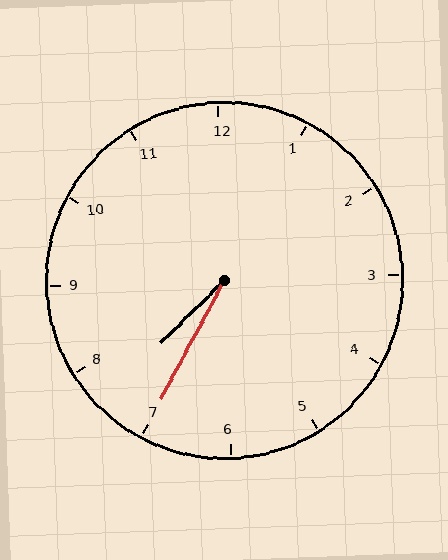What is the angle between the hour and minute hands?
Approximately 18 degrees.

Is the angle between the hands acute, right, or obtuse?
It is acute.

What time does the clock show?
7:35.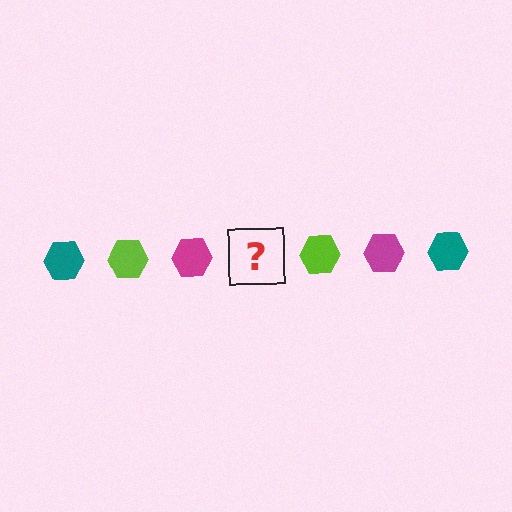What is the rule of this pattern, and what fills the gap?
The rule is that the pattern cycles through teal, lime, magenta hexagons. The gap should be filled with a teal hexagon.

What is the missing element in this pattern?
The missing element is a teal hexagon.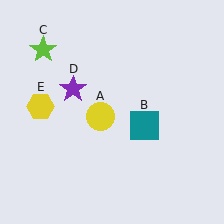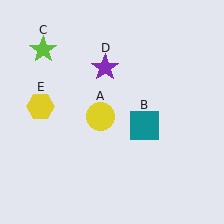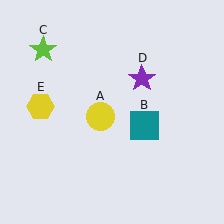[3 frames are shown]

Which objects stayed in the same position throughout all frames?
Yellow circle (object A) and teal square (object B) and lime star (object C) and yellow hexagon (object E) remained stationary.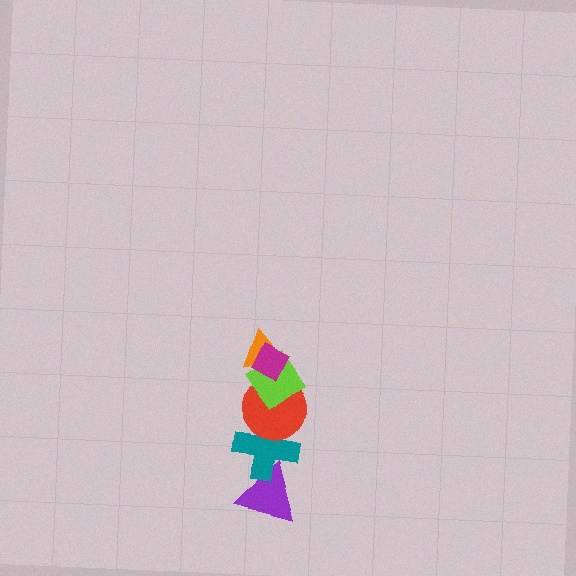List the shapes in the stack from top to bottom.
From top to bottom: the magenta diamond, the orange triangle, the lime diamond, the red circle, the teal cross, the purple triangle.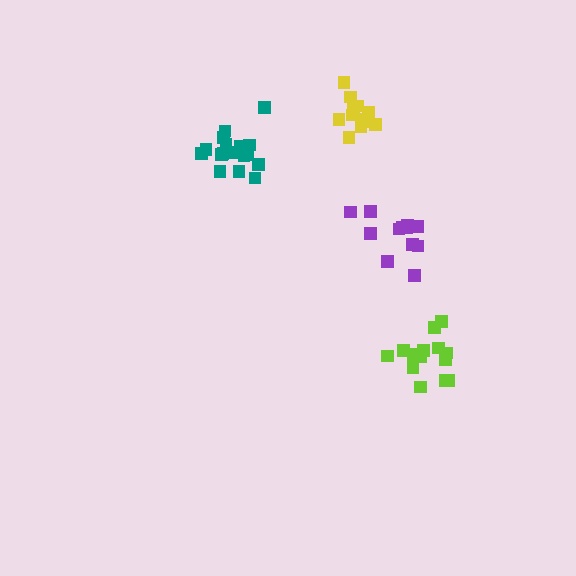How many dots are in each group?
Group 1: 12 dots, Group 2: 14 dots, Group 3: 17 dots, Group 4: 12 dots (55 total).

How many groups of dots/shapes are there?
There are 4 groups.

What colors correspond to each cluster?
The clusters are colored: purple, lime, teal, yellow.